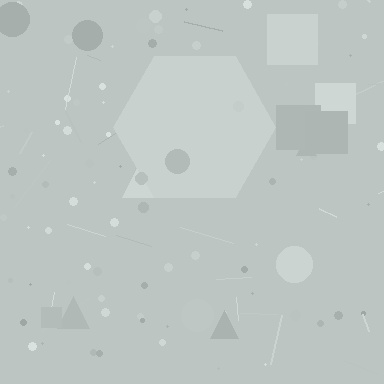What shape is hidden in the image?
A hexagon is hidden in the image.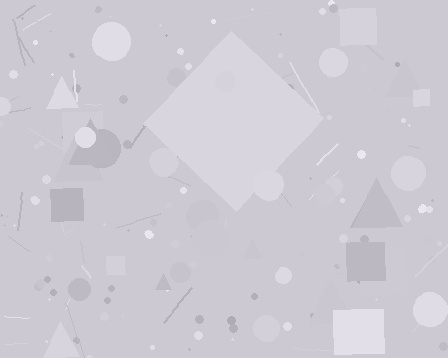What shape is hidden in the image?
A diamond is hidden in the image.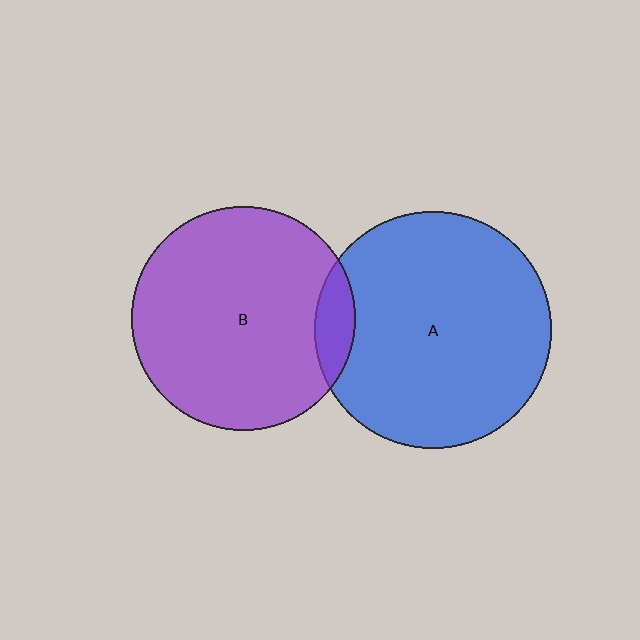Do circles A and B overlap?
Yes.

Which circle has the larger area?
Circle A (blue).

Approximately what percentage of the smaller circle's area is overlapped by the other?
Approximately 10%.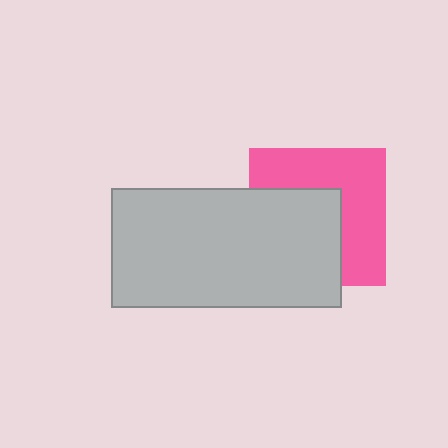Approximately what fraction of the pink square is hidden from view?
Roughly 48% of the pink square is hidden behind the light gray rectangle.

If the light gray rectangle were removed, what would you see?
You would see the complete pink square.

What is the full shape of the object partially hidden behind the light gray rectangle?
The partially hidden object is a pink square.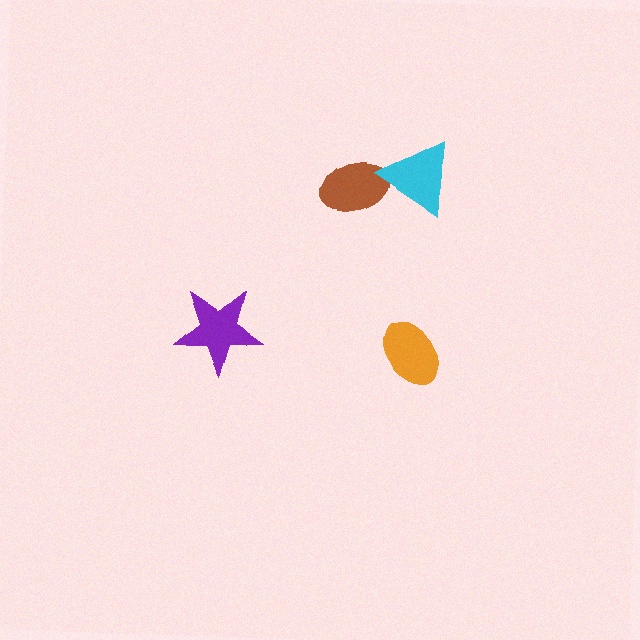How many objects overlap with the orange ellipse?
0 objects overlap with the orange ellipse.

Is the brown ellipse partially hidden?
Yes, it is partially covered by another shape.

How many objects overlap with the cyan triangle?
1 object overlaps with the cyan triangle.